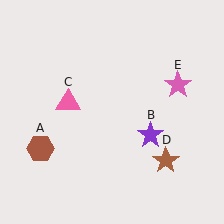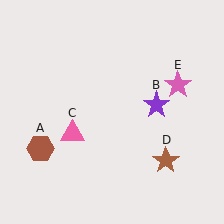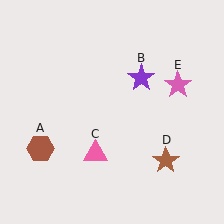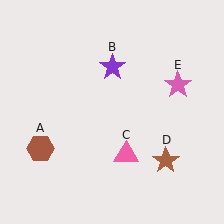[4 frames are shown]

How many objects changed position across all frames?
2 objects changed position: purple star (object B), pink triangle (object C).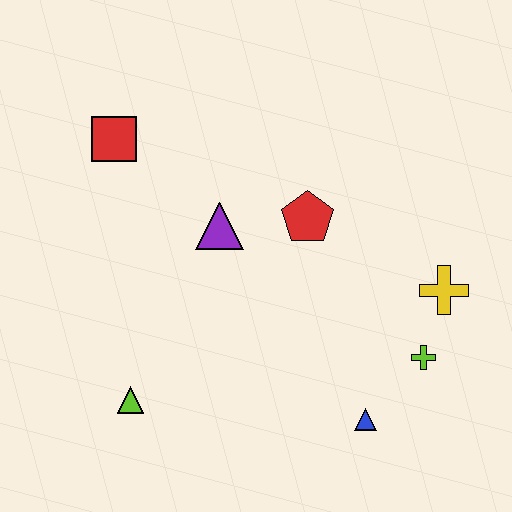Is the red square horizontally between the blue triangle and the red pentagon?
No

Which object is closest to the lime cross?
The yellow cross is closest to the lime cross.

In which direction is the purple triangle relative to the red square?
The purple triangle is to the right of the red square.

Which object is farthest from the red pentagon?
The lime triangle is farthest from the red pentagon.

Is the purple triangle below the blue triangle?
No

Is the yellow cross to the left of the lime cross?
No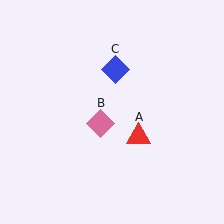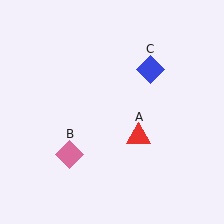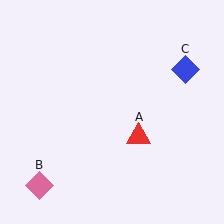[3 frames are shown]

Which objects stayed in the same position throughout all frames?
Red triangle (object A) remained stationary.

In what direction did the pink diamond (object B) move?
The pink diamond (object B) moved down and to the left.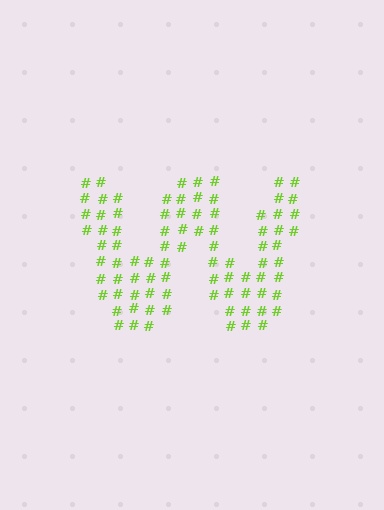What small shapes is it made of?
It is made of small hash symbols.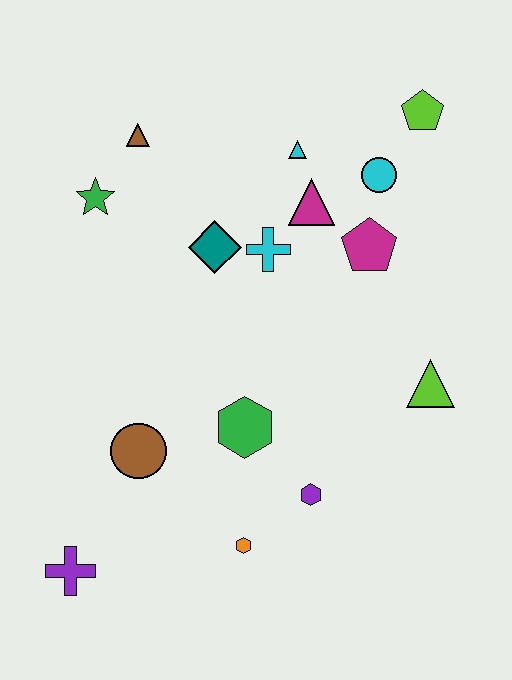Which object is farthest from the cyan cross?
The purple cross is farthest from the cyan cross.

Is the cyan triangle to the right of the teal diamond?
Yes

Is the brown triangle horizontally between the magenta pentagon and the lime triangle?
No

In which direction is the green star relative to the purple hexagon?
The green star is above the purple hexagon.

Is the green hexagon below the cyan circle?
Yes